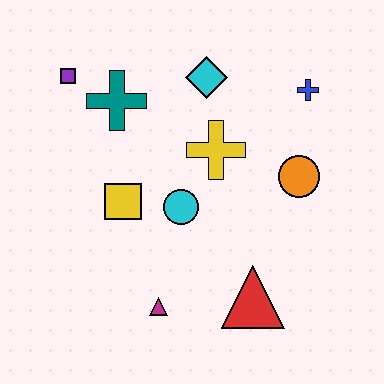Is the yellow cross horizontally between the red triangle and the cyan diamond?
Yes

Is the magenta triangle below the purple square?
Yes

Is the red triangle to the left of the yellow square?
No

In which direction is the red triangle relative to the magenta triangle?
The red triangle is to the right of the magenta triangle.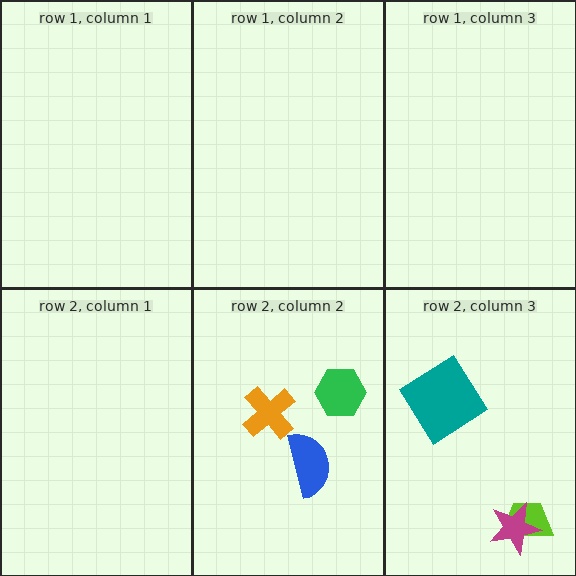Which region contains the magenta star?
The row 2, column 3 region.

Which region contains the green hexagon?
The row 2, column 2 region.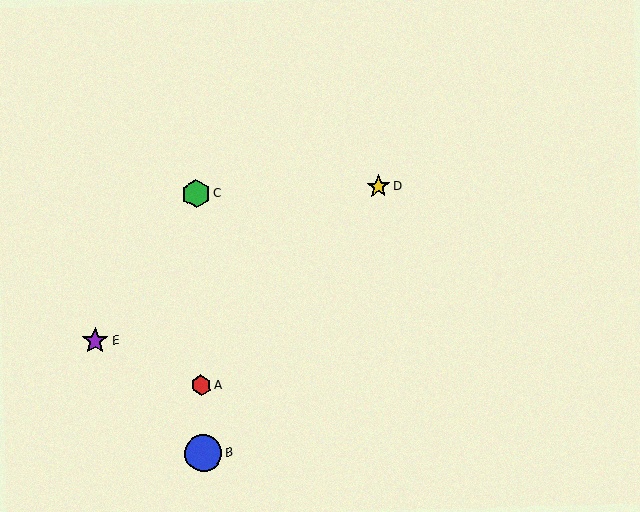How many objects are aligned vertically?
3 objects (A, B, C) are aligned vertically.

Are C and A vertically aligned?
Yes, both are at x≈196.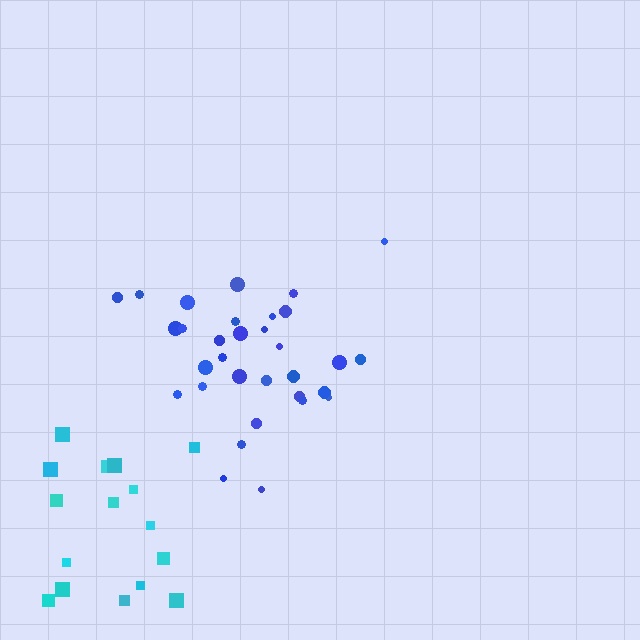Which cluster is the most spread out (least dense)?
Cyan.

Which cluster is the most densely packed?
Blue.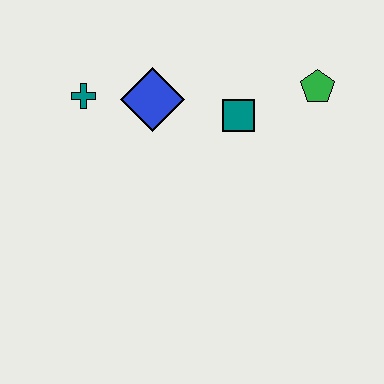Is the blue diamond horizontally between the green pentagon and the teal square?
No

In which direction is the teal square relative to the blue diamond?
The teal square is to the right of the blue diamond.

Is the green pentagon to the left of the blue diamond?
No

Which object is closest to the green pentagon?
The teal square is closest to the green pentagon.